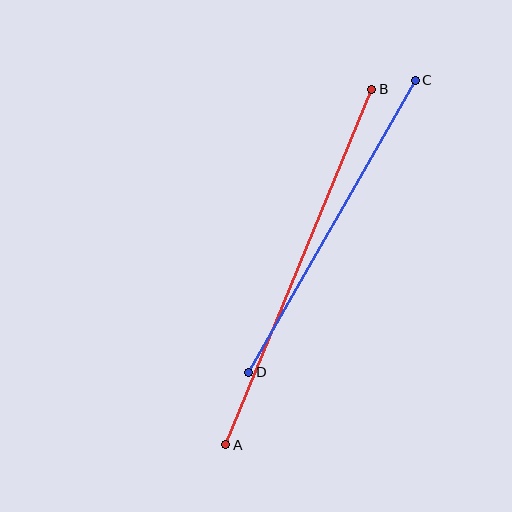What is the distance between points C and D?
The distance is approximately 336 pixels.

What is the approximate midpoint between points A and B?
The midpoint is at approximately (299, 267) pixels.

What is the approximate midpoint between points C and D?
The midpoint is at approximately (332, 226) pixels.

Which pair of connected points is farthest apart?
Points A and B are farthest apart.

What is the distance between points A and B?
The distance is approximately 385 pixels.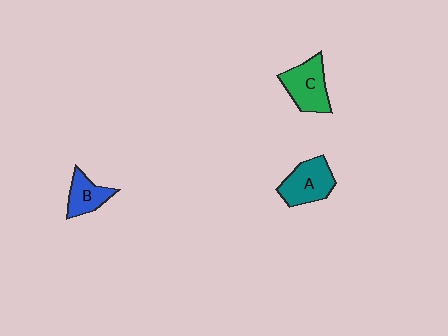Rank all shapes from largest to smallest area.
From largest to smallest: C (green), A (teal), B (blue).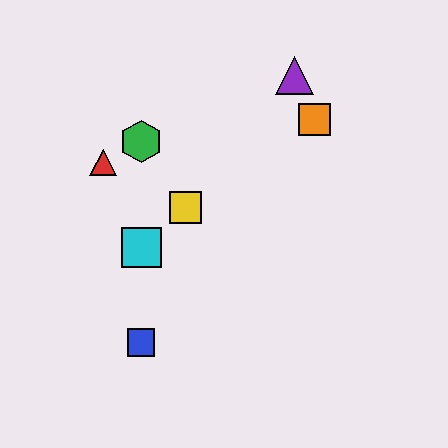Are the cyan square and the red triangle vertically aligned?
No, the cyan square is at x≈141 and the red triangle is at x≈103.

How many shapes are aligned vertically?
3 shapes (the blue square, the green hexagon, the cyan square) are aligned vertically.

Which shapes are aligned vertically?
The blue square, the green hexagon, the cyan square are aligned vertically.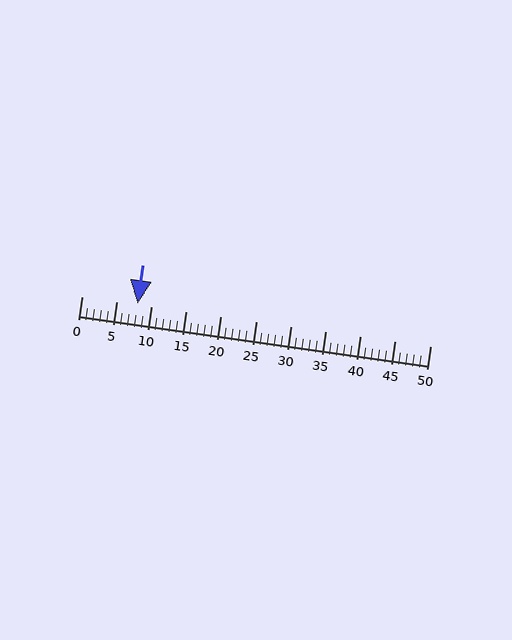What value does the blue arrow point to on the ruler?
The blue arrow points to approximately 8.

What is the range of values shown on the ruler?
The ruler shows values from 0 to 50.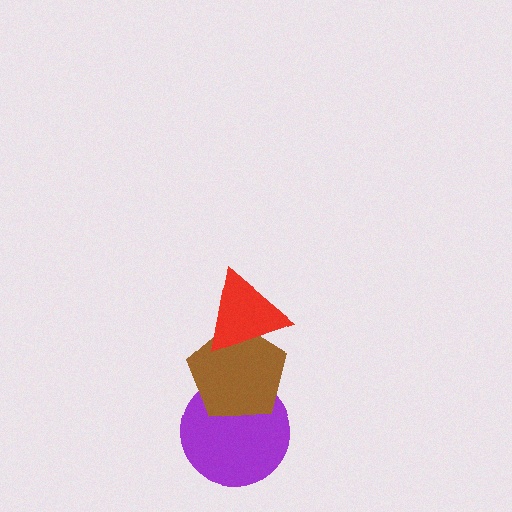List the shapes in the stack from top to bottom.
From top to bottom: the red triangle, the brown pentagon, the purple circle.